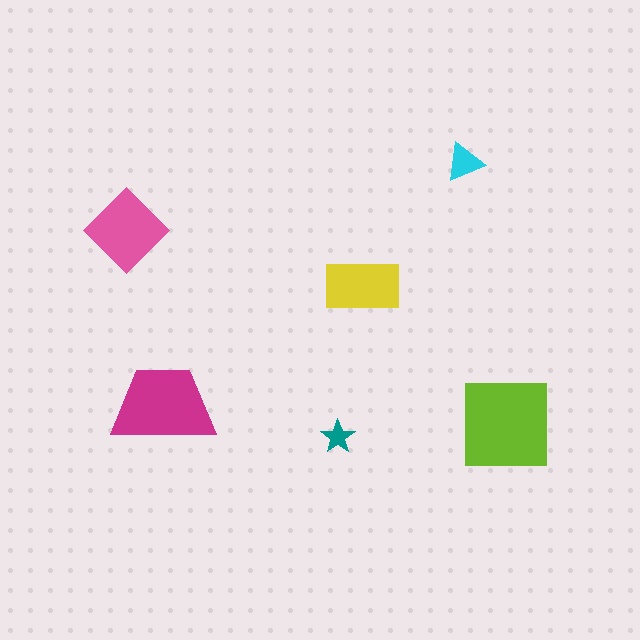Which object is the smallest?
The teal star.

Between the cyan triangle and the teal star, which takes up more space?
The cyan triangle.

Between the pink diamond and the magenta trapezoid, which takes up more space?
The magenta trapezoid.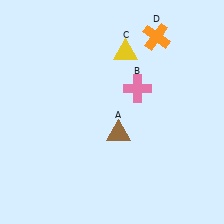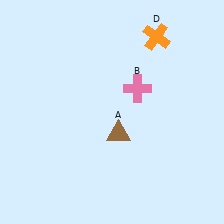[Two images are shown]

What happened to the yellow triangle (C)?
The yellow triangle (C) was removed in Image 2. It was in the top-right area of Image 1.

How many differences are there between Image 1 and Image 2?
There is 1 difference between the two images.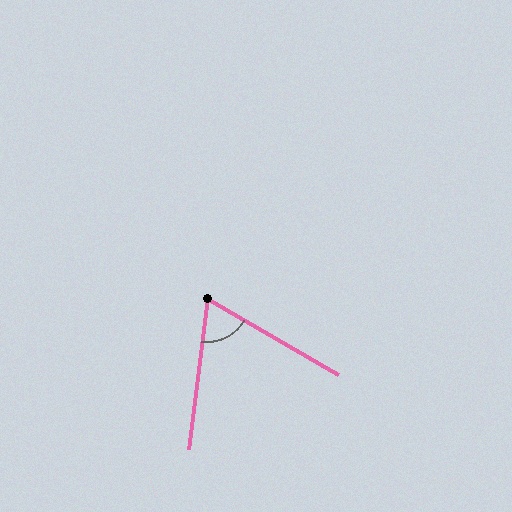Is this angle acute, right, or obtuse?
It is acute.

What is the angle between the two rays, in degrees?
Approximately 67 degrees.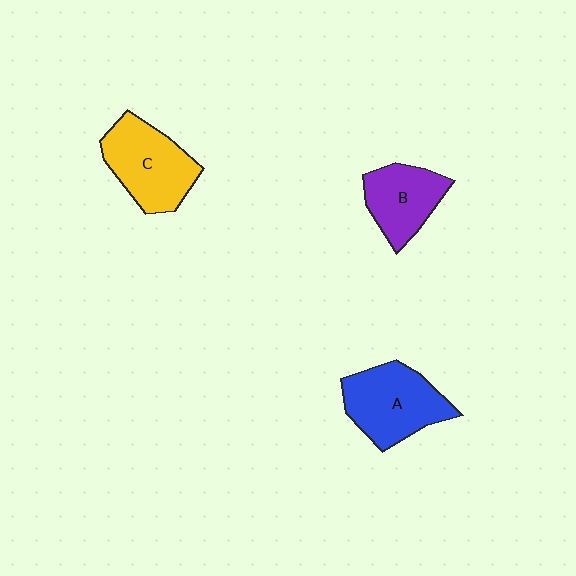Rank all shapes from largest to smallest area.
From largest to smallest: A (blue), C (yellow), B (purple).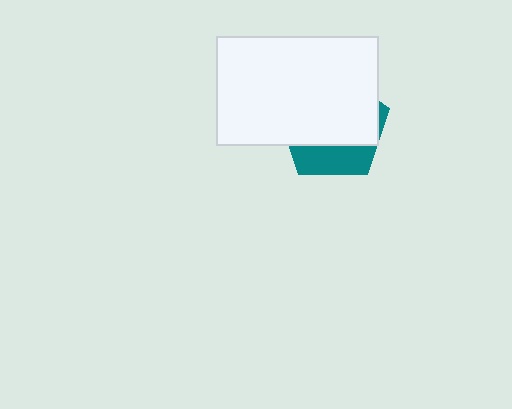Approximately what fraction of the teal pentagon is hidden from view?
Roughly 70% of the teal pentagon is hidden behind the white rectangle.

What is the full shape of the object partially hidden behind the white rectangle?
The partially hidden object is a teal pentagon.